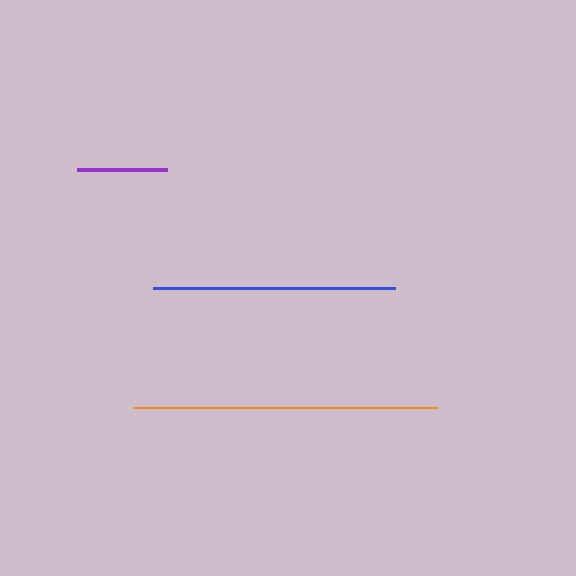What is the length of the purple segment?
The purple segment is approximately 90 pixels long.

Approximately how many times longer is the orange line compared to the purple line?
The orange line is approximately 3.4 times the length of the purple line.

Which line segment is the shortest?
The purple line is the shortest at approximately 90 pixels.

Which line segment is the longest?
The orange line is the longest at approximately 304 pixels.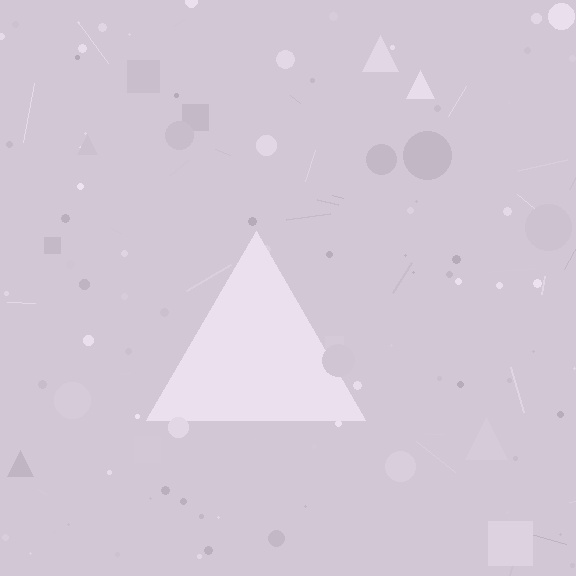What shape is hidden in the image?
A triangle is hidden in the image.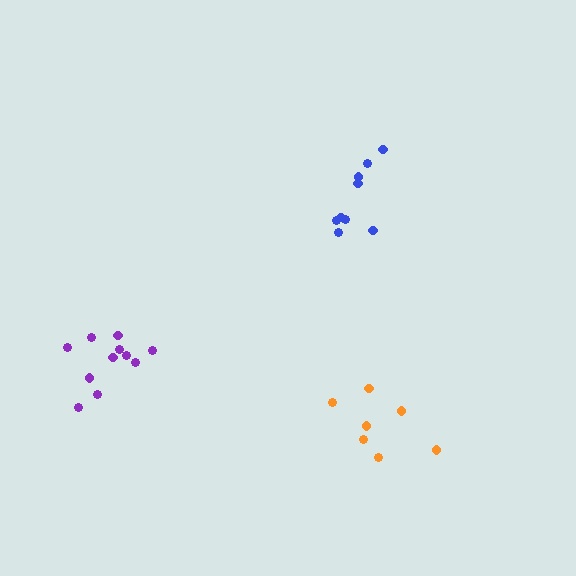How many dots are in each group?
Group 1: 11 dots, Group 2: 7 dots, Group 3: 9 dots (27 total).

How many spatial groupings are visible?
There are 3 spatial groupings.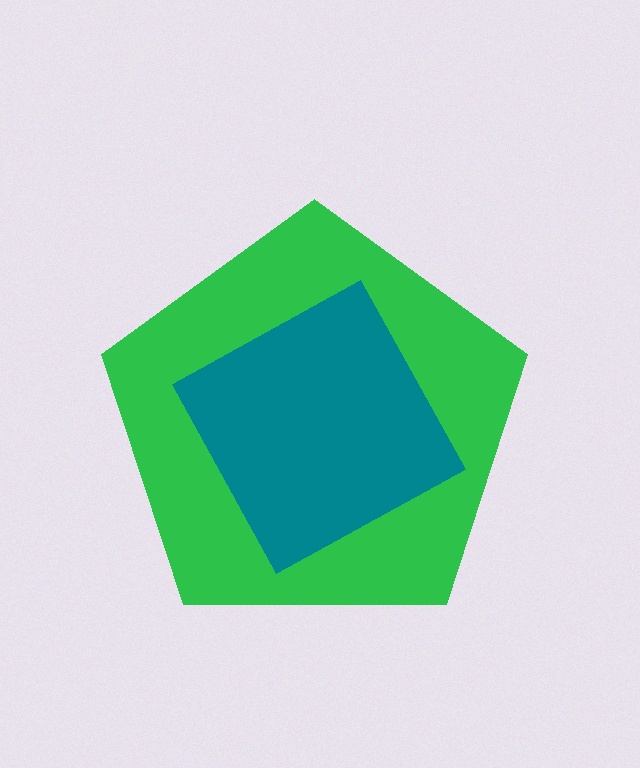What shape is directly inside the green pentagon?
The teal diamond.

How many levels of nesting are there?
2.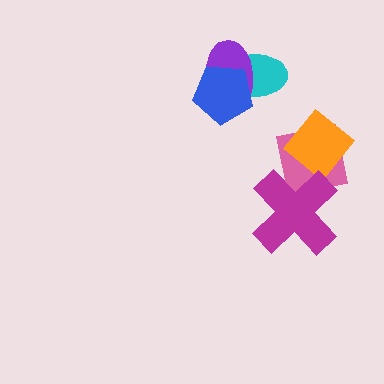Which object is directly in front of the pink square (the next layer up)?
The orange diamond is directly in front of the pink square.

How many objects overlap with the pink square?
2 objects overlap with the pink square.